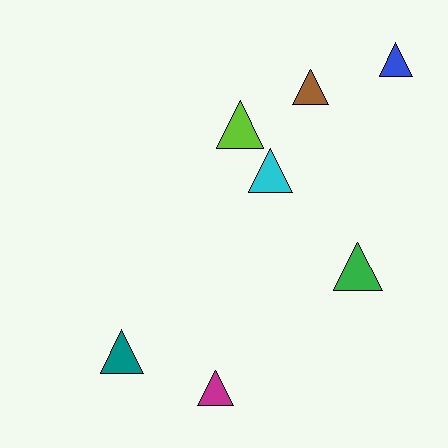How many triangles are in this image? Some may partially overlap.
There are 7 triangles.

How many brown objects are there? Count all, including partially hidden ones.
There is 1 brown object.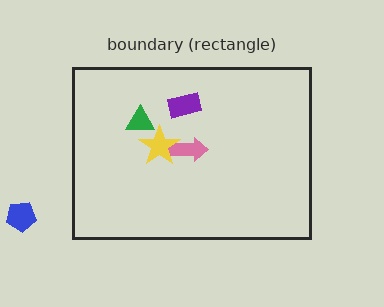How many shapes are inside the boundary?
4 inside, 1 outside.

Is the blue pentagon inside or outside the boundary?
Outside.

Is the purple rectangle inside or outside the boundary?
Inside.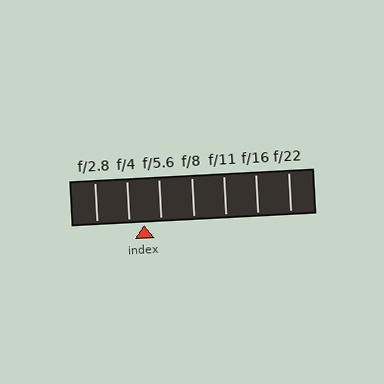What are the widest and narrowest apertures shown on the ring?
The widest aperture shown is f/2.8 and the narrowest is f/22.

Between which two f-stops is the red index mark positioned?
The index mark is between f/4 and f/5.6.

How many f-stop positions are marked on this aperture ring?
There are 7 f-stop positions marked.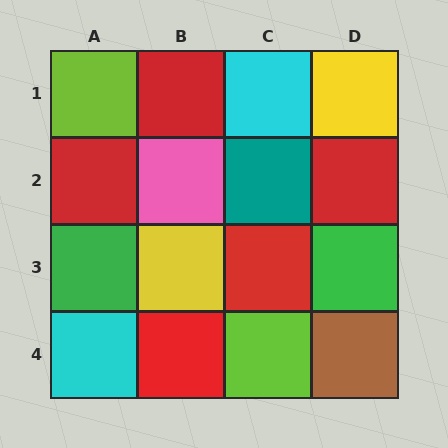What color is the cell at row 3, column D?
Green.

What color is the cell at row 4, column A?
Cyan.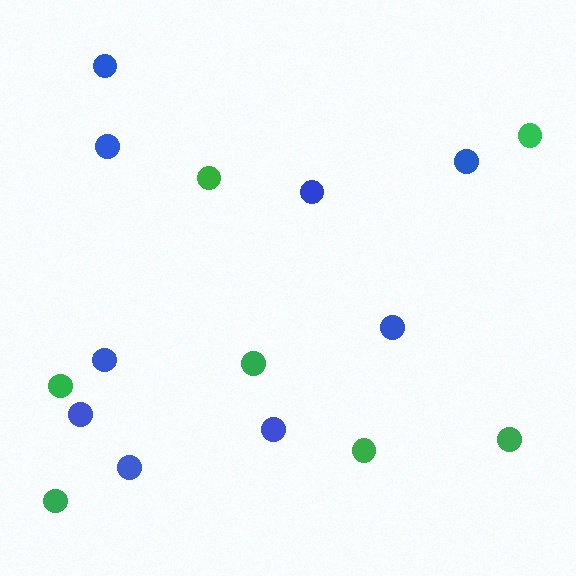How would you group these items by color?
There are 2 groups: one group of blue circles (9) and one group of green circles (7).